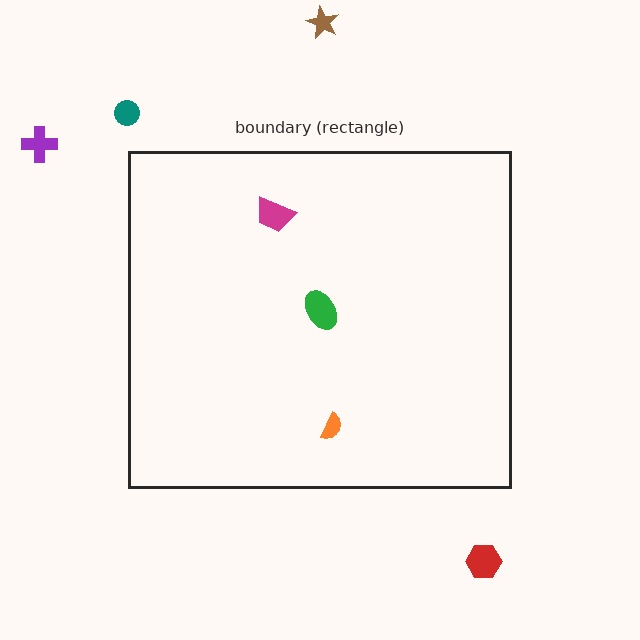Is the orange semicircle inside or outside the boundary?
Inside.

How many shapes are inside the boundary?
3 inside, 4 outside.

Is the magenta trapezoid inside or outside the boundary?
Inside.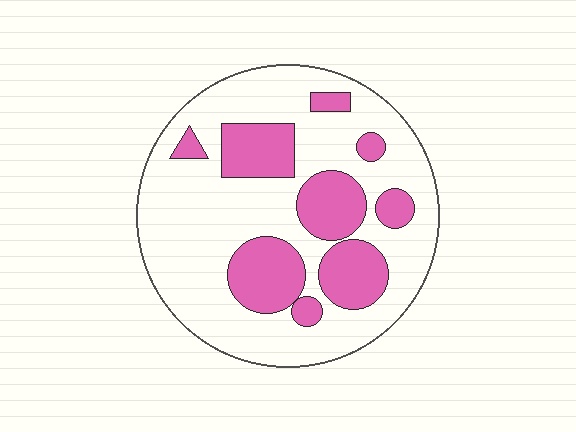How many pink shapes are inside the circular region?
9.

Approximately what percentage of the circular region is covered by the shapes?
Approximately 30%.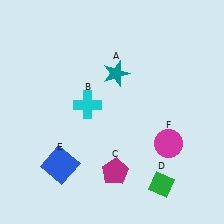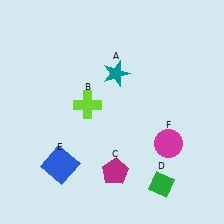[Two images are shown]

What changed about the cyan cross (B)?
In Image 1, B is cyan. In Image 2, it changed to lime.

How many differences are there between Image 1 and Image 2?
There is 1 difference between the two images.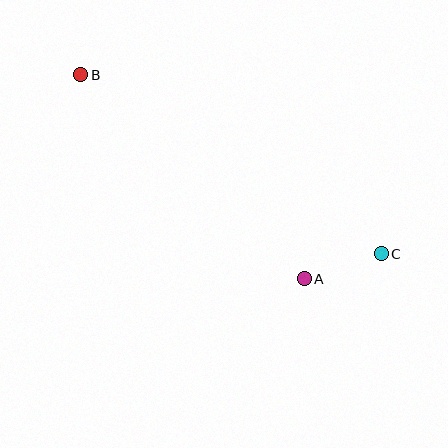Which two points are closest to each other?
Points A and C are closest to each other.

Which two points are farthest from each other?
Points B and C are farthest from each other.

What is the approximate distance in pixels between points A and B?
The distance between A and B is approximately 303 pixels.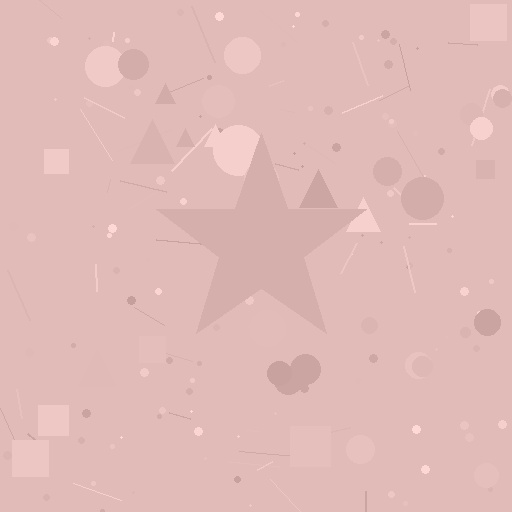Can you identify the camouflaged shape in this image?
The camouflaged shape is a star.